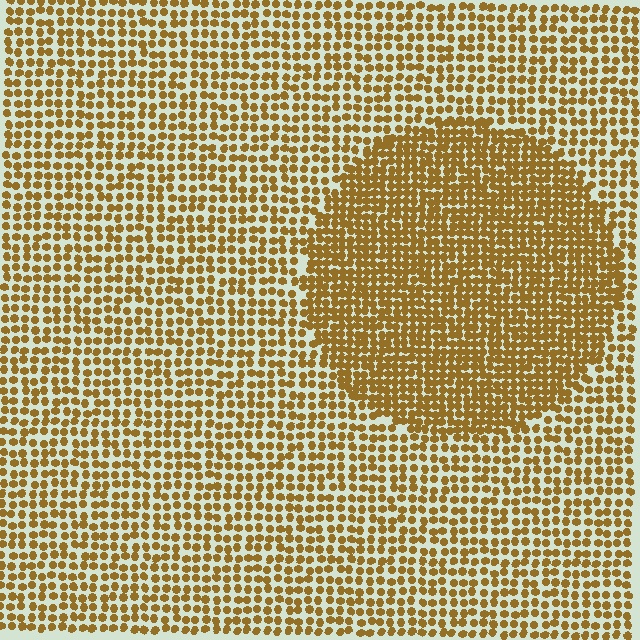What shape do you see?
I see a circle.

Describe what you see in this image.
The image contains small brown elements arranged at two different densities. A circle-shaped region is visible where the elements are more densely packed than the surrounding area.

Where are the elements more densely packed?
The elements are more densely packed inside the circle boundary.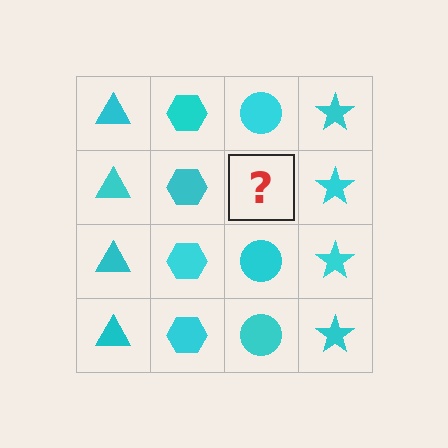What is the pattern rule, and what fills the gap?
The rule is that each column has a consistent shape. The gap should be filled with a cyan circle.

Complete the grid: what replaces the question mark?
The question mark should be replaced with a cyan circle.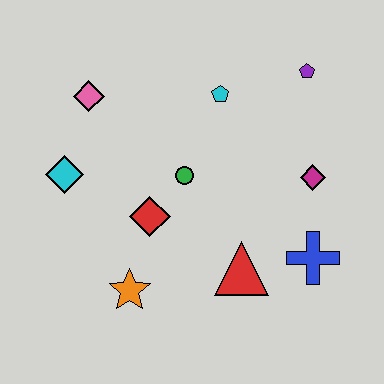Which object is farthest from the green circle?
The purple pentagon is farthest from the green circle.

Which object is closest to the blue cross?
The red triangle is closest to the blue cross.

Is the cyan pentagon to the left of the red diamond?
No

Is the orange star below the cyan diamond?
Yes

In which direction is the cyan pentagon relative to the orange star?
The cyan pentagon is above the orange star.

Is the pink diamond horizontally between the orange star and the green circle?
No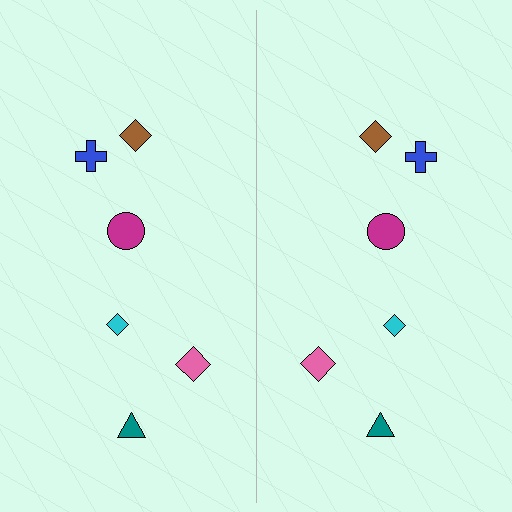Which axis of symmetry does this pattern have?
The pattern has a vertical axis of symmetry running through the center of the image.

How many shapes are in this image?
There are 12 shapes in this image.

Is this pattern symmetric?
Yes, this pattern has bilateral (reflection) symmetry.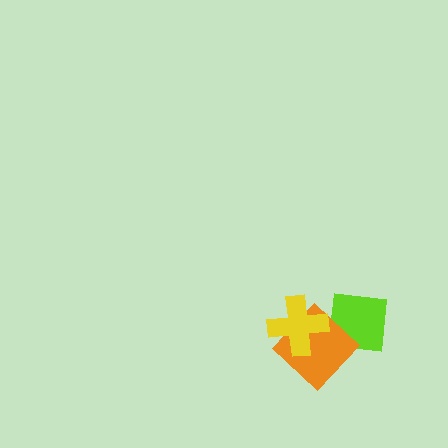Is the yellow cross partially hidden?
No, no other shape covers it.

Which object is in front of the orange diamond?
The yellow cross is in front of the orange diamond.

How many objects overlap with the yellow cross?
2 objects overlap with the yellow cross.